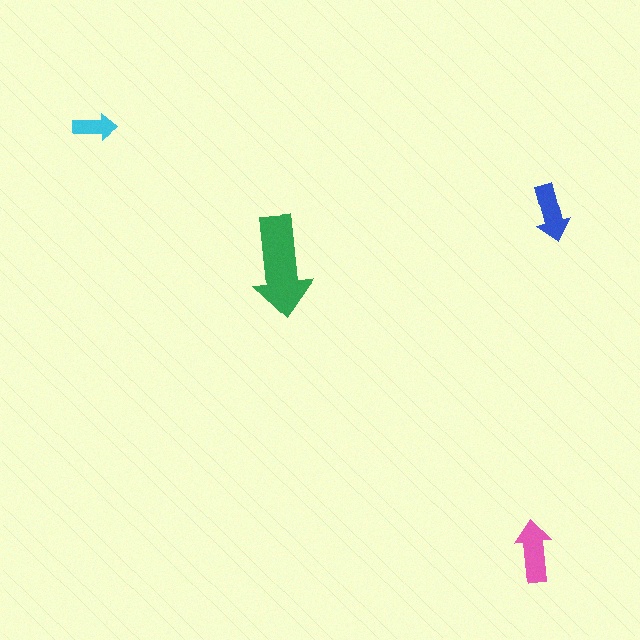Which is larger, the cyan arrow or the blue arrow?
The blue one.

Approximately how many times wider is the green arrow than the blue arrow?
About 2 times wider.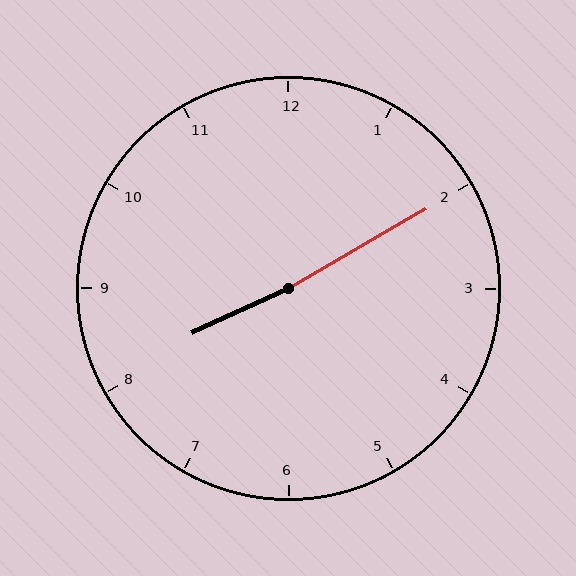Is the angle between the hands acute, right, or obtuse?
It is obtuse.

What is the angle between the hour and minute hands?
Approximately 175 degrees.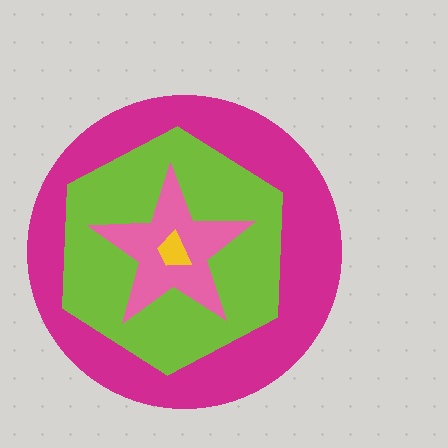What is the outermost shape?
The magenta circle.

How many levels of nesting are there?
4.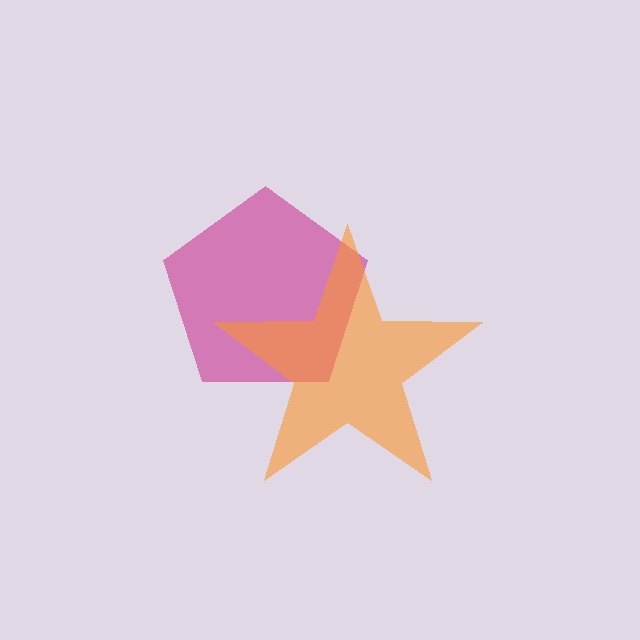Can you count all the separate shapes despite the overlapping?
Yes, there are 2 separate shapes.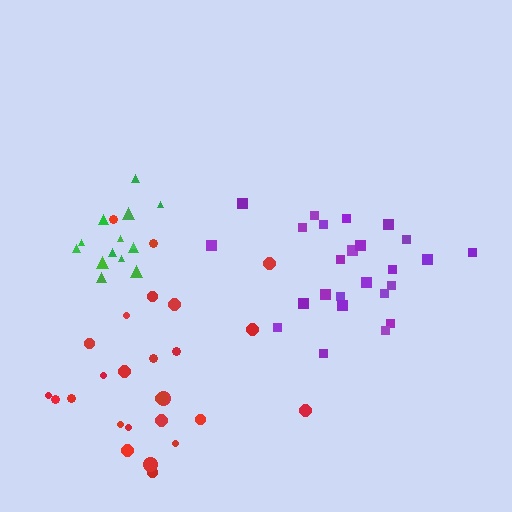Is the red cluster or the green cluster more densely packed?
Green.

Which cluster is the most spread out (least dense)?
Red.